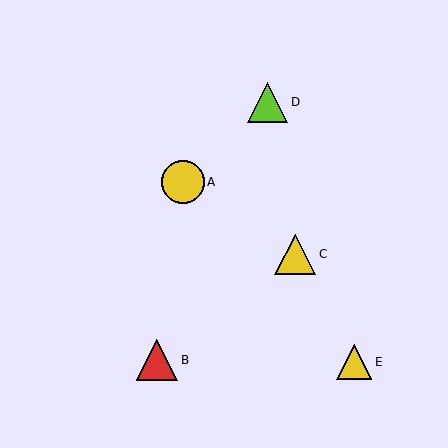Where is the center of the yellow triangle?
The center of the yellow triangle is at (295, 254).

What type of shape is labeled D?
Shape D is a lime triangle.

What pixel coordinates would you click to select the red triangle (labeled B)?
Click at (157, 360) to select the red triangle B.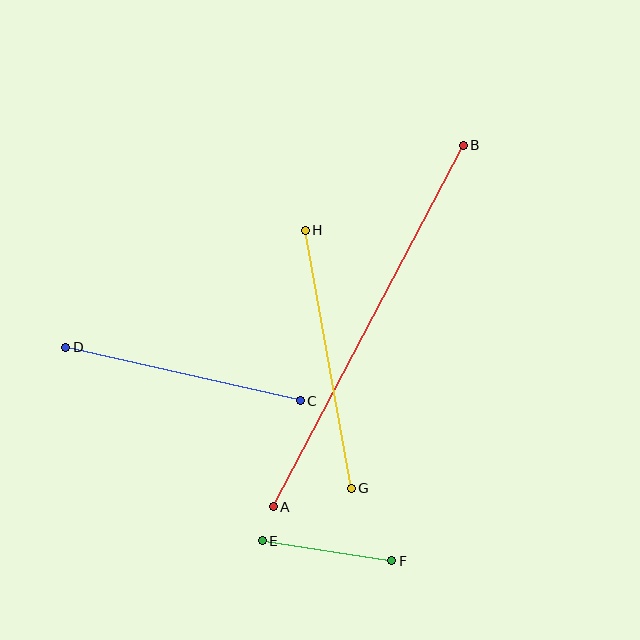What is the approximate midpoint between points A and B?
The midpoint is at approximately (368, 326) pixels.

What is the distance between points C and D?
The distance is approximately 241 pixels.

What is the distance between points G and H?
The distance is approximately 262 pixels.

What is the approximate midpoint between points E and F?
The midpoint is at approximately (327, 551) pixels.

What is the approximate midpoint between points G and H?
The midpoint is at approximately (328, 359) pixels.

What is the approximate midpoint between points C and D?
The midpoint is at approximately (183, 374) pixels.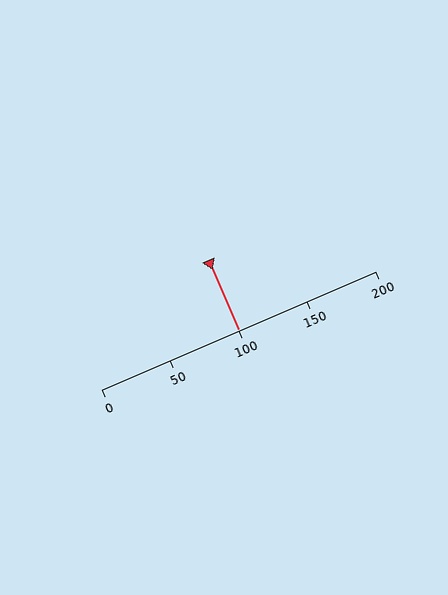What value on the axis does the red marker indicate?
The marker indicates approximately 100.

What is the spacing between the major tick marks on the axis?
The major ticks are spaced 50 apart.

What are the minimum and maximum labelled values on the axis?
The axis runs from 0 to 200.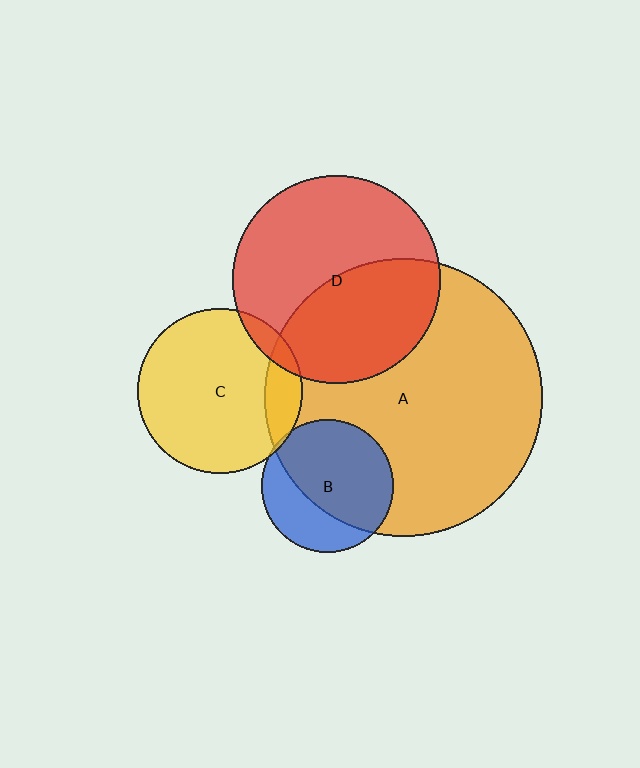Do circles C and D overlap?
Yes.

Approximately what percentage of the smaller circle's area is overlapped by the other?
Approximately 5%.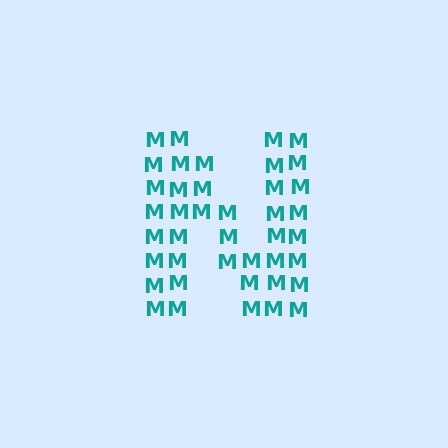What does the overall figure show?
The overall figure shows the letter N.